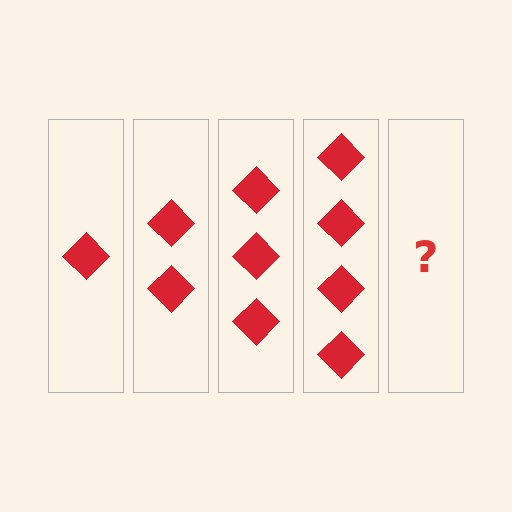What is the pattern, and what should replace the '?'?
The pattern is that each step adds one more diamond. The '?' should be 5 diamonds.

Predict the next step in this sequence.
The next step is 5 diamonds.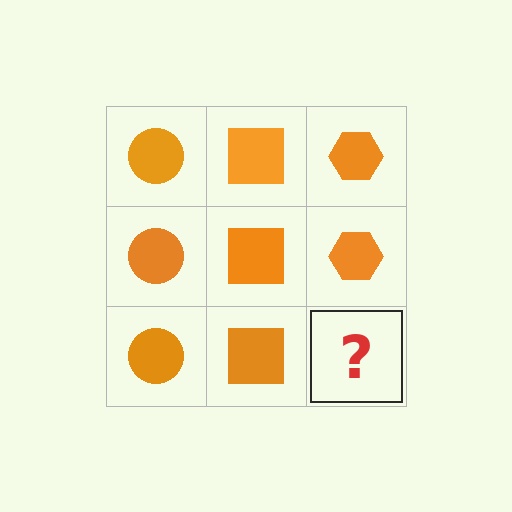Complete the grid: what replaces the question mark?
The question mark should be replaced with an orange hexagon.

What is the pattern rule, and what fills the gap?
The rule is that each column has a consistent shape. The gap should be filled with an orange hexagon.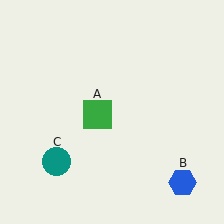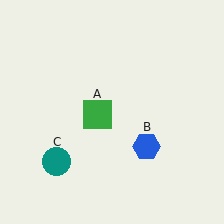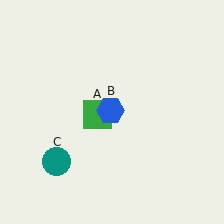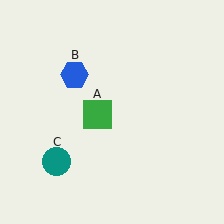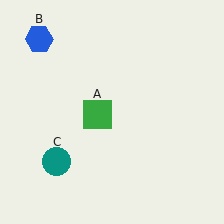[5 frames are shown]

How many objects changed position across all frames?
1 object changed position: blue hexagon (object B).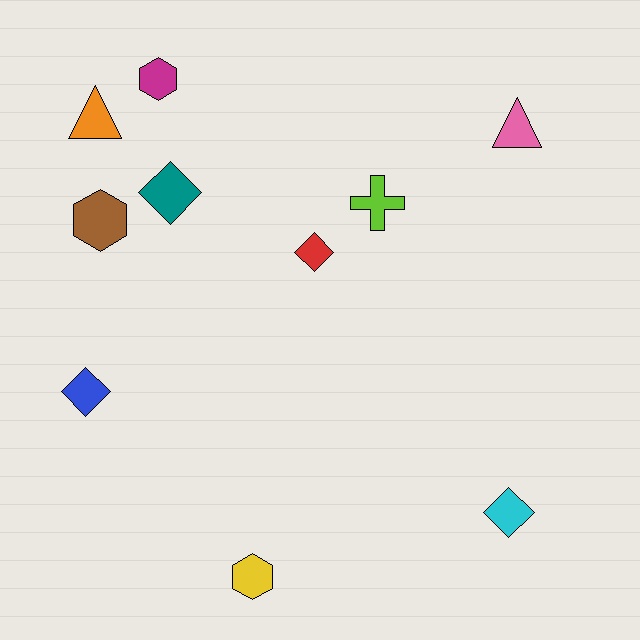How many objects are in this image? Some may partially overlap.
There are 10 objects.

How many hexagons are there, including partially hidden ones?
There are 3 hexagons.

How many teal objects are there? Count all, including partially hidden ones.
There is 1 teal object.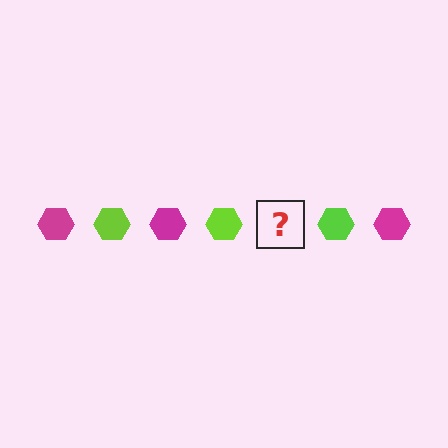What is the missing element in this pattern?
The missing element is a magenta hexagon.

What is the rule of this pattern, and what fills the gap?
The rule is that the pattern cycles through magenta, lime hexagons. The gap should be filled with a magenta hexagon.